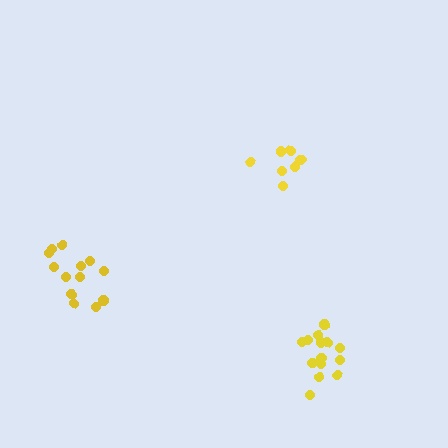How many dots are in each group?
Group 1: 8 dots, Group 2: 13 dots, Group 3: 14 dots (35 total).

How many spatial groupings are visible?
There are 3 spatial groupings.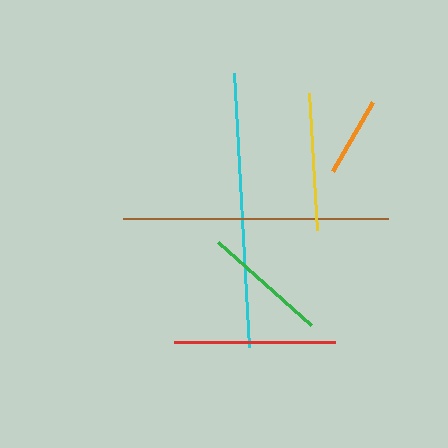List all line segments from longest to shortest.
From longest to shortest: cyan, brown, red, yellow, green, orange.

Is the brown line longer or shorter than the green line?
The brown line is longer than the green line.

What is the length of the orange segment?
The orange segment is approximately 80 pixels long.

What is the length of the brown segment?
The brown segment is approximately 266 pixels long.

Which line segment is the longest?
The cyan line is the longest at approximately 275 pixels.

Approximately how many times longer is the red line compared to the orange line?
The red line is approximately 2.0 times the length of the orange line.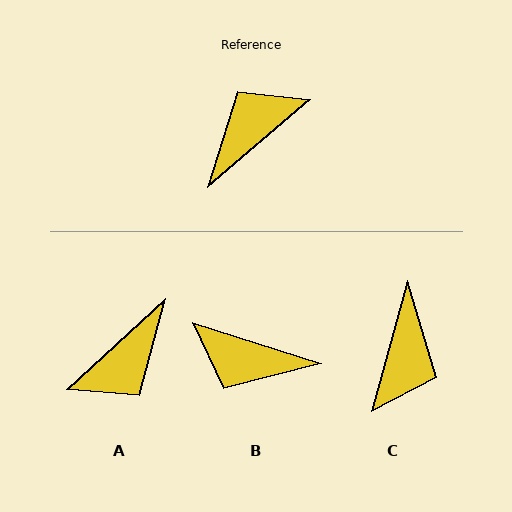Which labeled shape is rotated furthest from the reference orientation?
A, about 178 degrees away.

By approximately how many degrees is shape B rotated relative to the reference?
Approximately 122 degrees counter-clockwise.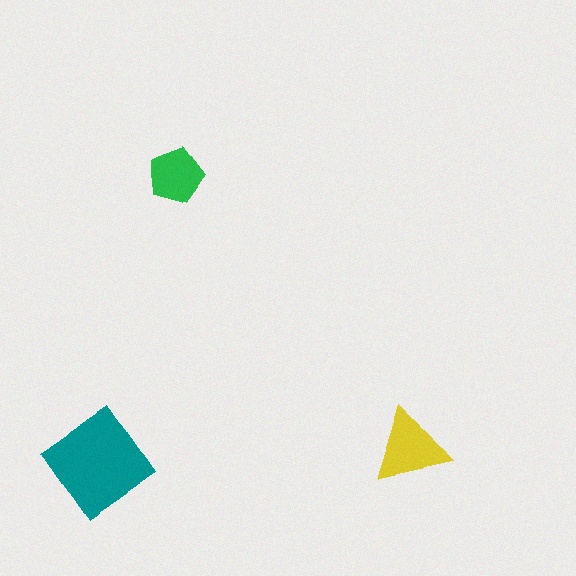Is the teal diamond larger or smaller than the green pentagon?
Larger.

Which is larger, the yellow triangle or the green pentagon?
The yellow triangle.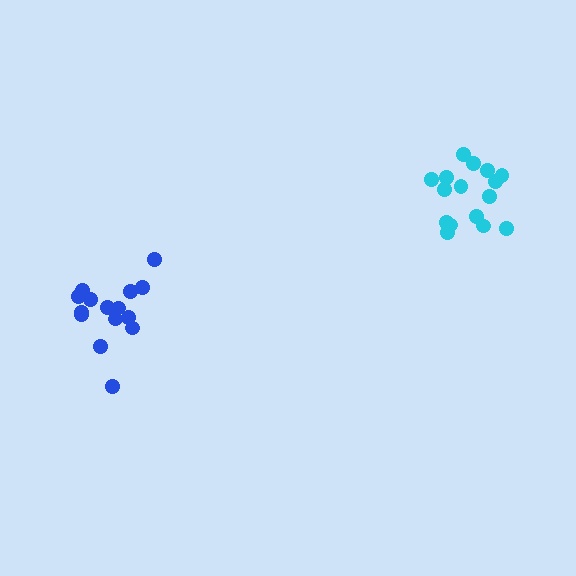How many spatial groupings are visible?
There are 2 spatial groupings.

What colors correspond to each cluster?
The clusters are colored: cyan, blue.